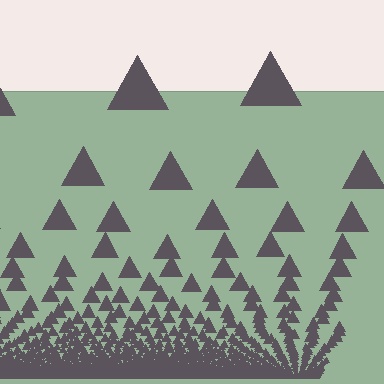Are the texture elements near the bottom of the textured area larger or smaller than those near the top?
Smaller. The gradient is inverted — elements near the bottom are smaller and denser.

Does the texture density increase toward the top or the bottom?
Density increases toward the bottom.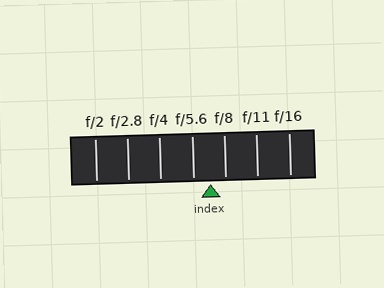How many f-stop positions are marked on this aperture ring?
There are 7 f-stop positions marked.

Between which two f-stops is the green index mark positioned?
The index mark is between f/5.6 and f/8.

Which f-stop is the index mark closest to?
The index mark is closest to f/8.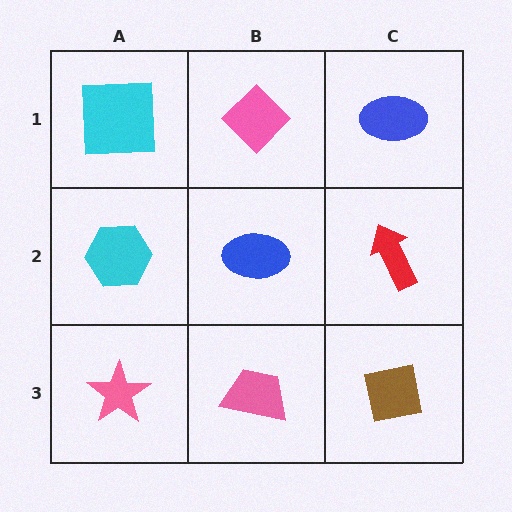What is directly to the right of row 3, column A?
A pink trapezoid.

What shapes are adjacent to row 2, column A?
A cyan square (row 1, column A), a pink star (row 3, column A), a blue ellipse (row 2, column B).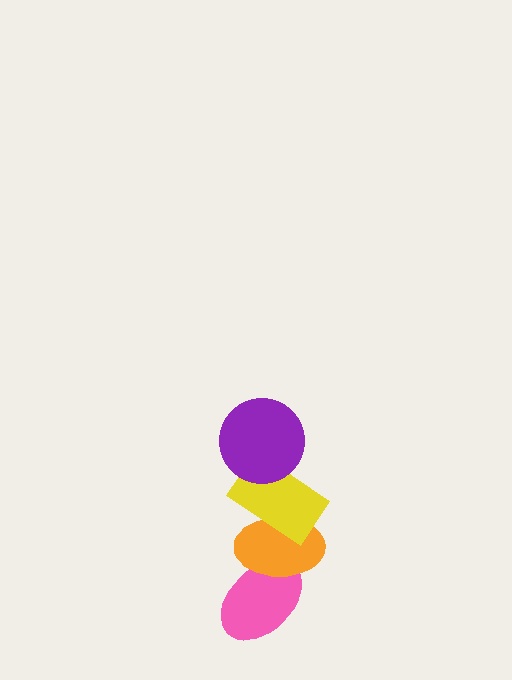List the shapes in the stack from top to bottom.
From top to bottom: the purple circle, the yellow rectangle, the orange ellipse, the pink ellipse.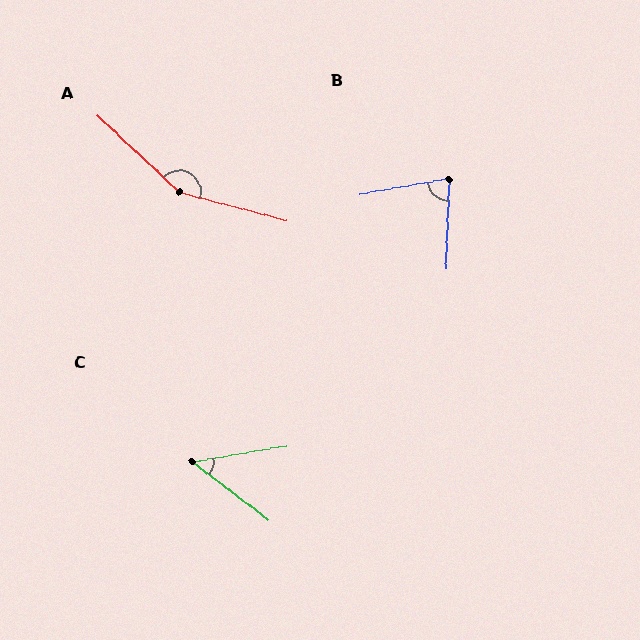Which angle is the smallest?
C, at approximately 47 degrees.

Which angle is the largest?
A, at approximately 152 degrees.